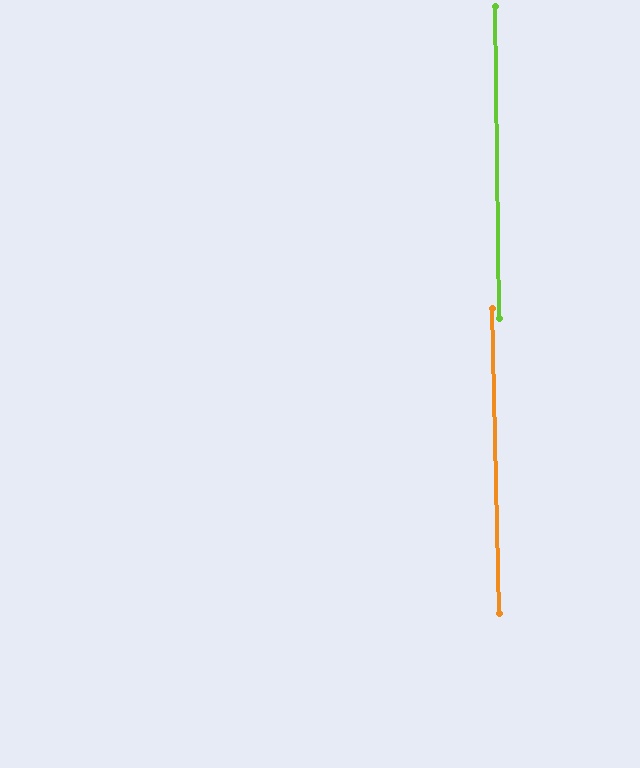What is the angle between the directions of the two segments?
Approximately 0 degrees.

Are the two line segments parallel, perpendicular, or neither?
Parallel — their directions differ by only 0.4°.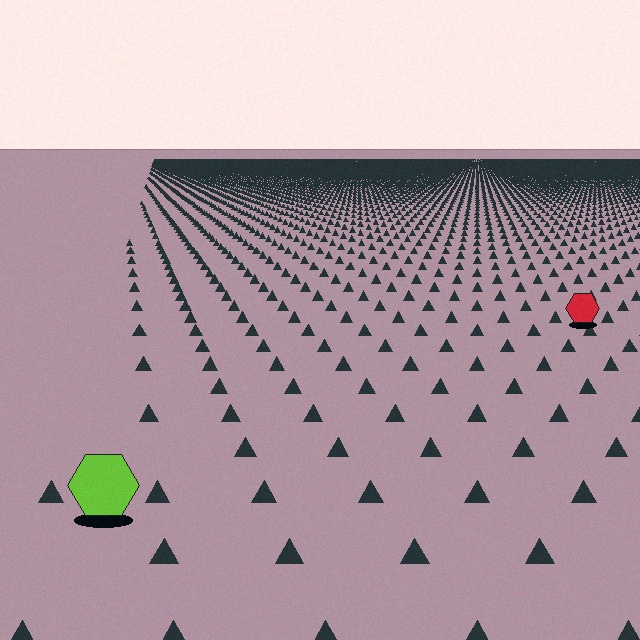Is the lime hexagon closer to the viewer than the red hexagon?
Yes. The lime hexagon is closer — you can tell from the texture gradient: the ground texture is coarser near it.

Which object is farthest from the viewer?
The red hexagon is farthest from the viewer. It appears smaller and the ground texture around it is denser.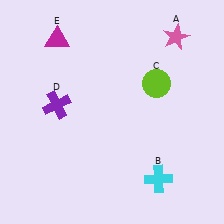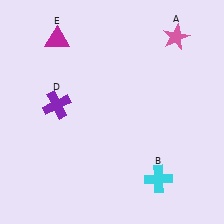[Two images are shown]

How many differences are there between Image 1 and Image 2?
There is 1 difference between the two images.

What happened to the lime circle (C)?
The lime circle (C) was removed in Image 2. It was in the top-right area of Image 1.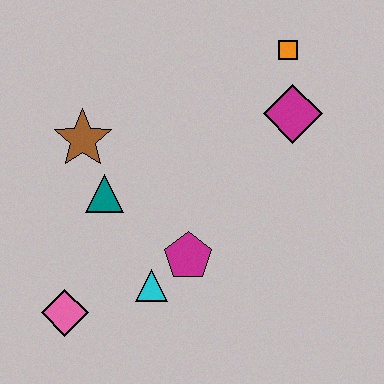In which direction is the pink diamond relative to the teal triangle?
The pink diamond is below the teal triangle.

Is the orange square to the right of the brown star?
Yes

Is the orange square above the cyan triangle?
Yes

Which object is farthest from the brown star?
The orange square is farthest from the brown star.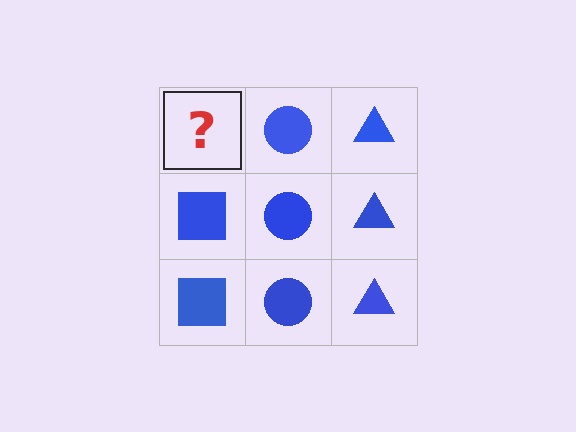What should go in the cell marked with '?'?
The missing cell should contain a blue square.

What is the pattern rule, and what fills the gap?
The rule is that each column has a consistent shape. The gap should be filled with a blue square.